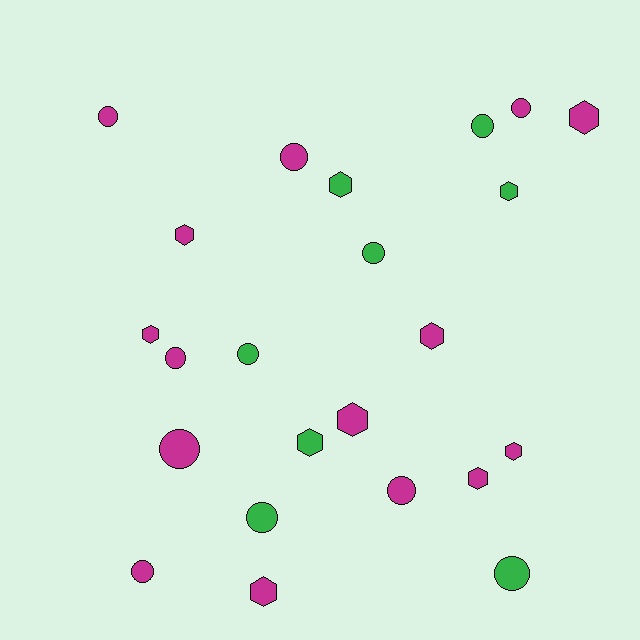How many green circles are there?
There are 5 green circles.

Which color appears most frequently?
Magenta, with 15 objects.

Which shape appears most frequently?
Circle, with 12 objects.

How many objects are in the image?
There are 23 objects.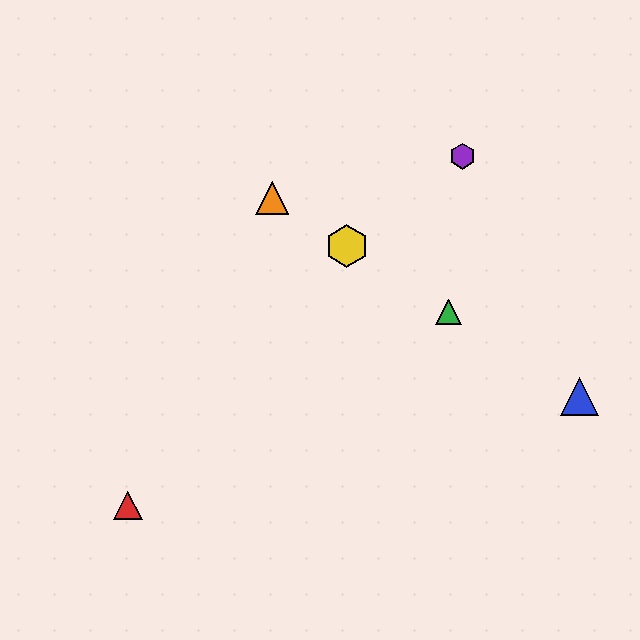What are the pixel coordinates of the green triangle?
The green triangle is at (448, 312).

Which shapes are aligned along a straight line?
The blue triangle, the green triangle, the yellow hexagon, the orange triangle are aligned along a straight line.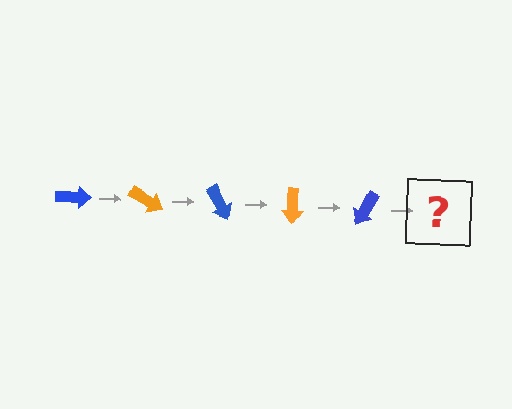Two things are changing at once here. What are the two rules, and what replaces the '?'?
The two rules are that it rotates 30 degrees each step and the color cycles through blue and orange. The '?' should be an orange arrow, rotated 150 degrees from the start.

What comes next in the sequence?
The next element should be an orange arrow, rotated 150 degrees from the start.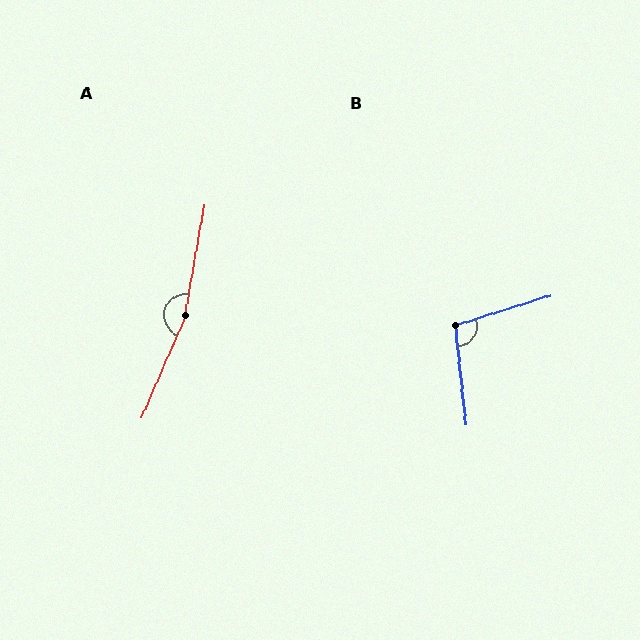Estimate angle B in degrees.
Approximately 101 degrees.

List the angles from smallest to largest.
B (101°), A (167°).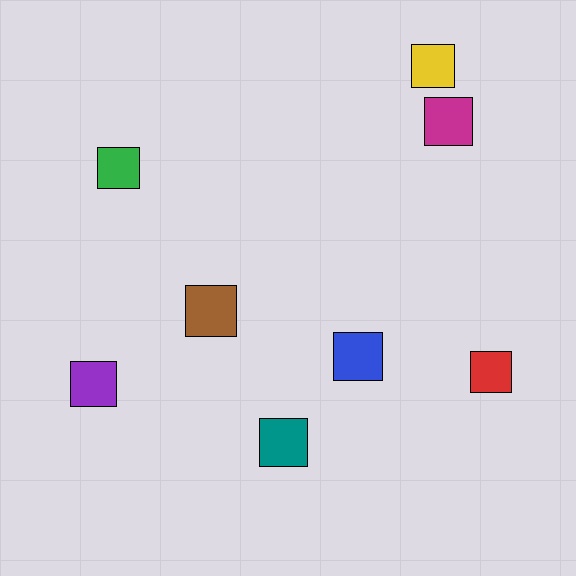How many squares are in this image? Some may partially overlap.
There are 8 squares.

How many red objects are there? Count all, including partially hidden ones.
There is 1 red object.